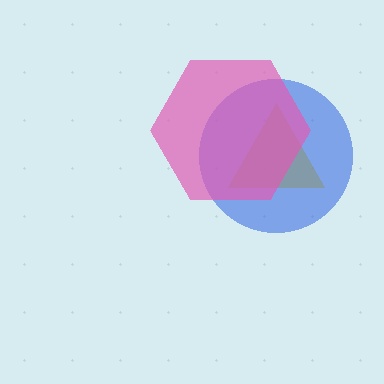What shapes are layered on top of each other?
The layered shapes are: a yellow triangle, a blue circle, a pink hexagon.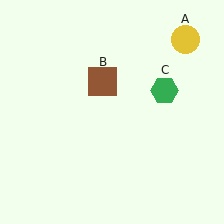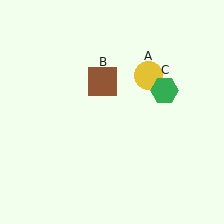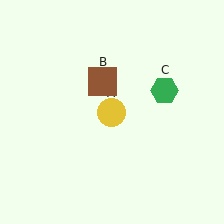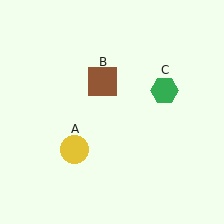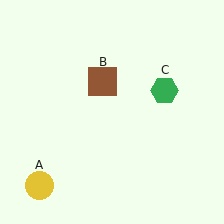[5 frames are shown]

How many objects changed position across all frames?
1 object changed position: yellow circle (object A).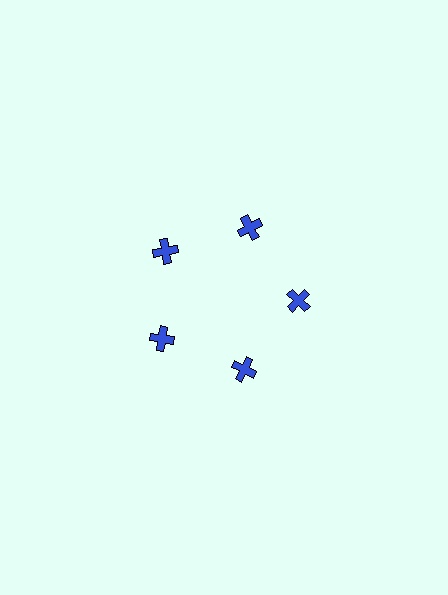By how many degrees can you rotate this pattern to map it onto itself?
The pattern maps onto itself every 72 degrees of rotation.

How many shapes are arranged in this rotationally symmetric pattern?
There are 5 shapes, arranged in 5 groups of 1.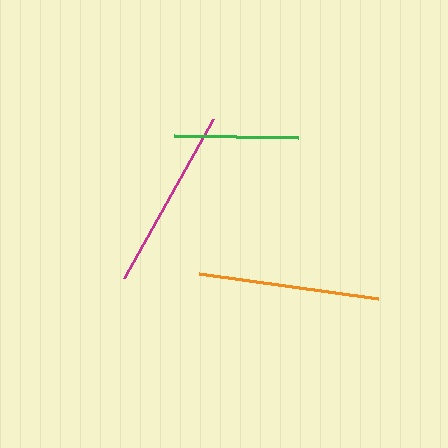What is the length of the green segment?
The green segment is approximately 124 pixels long.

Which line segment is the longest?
The magenta line is the longest at approximately 182 pixels.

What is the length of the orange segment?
The orange segment is approximately 180 pixels long.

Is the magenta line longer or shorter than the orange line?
The magenta line is longer than the orange line.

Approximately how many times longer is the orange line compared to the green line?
The orange line is approximately 1.4 times the length of the green line.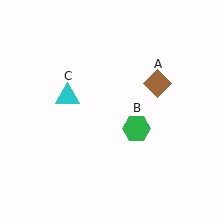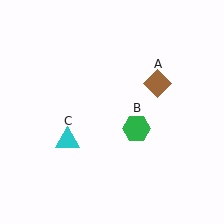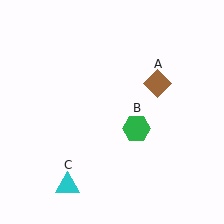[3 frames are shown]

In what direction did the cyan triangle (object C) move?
The cyan triangle (object C) moved down.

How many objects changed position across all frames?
1 object changed position: cyan triangle (object C).